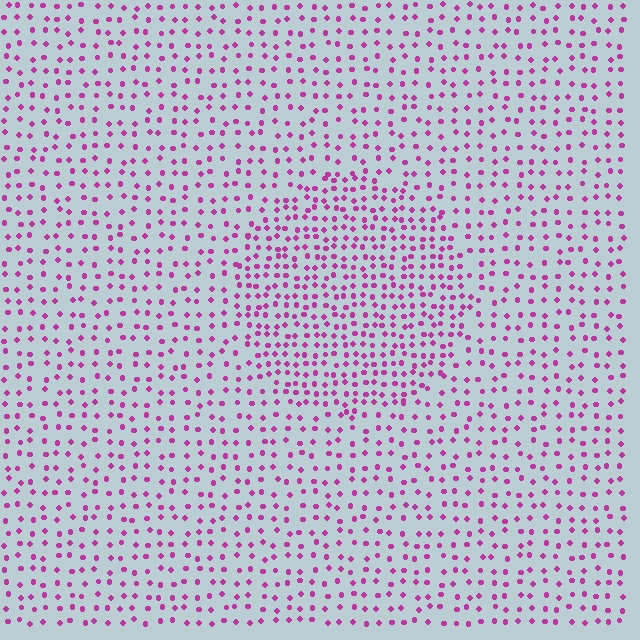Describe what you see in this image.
The image contains small magenta elements arranged at two different densities. A circle-shaped region is visible where the elements are more densely packed than the surrounding area.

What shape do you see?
I see a circle.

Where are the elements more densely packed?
The elements are more densely packed inside the circle boundary.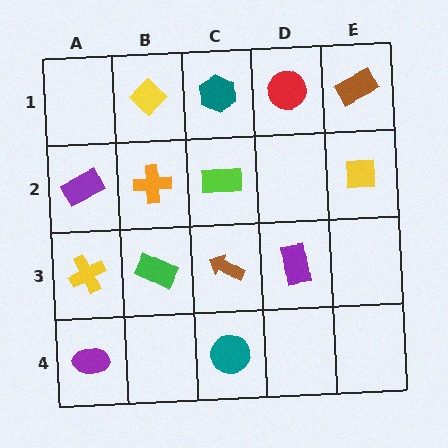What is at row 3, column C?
A brown arrow.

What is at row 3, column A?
A yellow cross.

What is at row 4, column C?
A teal circle.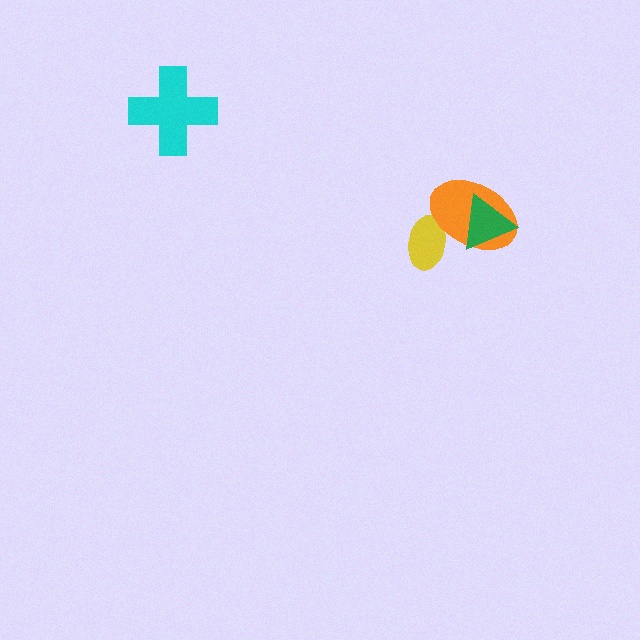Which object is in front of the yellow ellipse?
The orange ellipse is in front of the yellow ellipse.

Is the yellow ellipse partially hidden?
Yes, it is partially covered by another shape.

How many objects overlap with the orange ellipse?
2 objects overlap with the orange ellipse.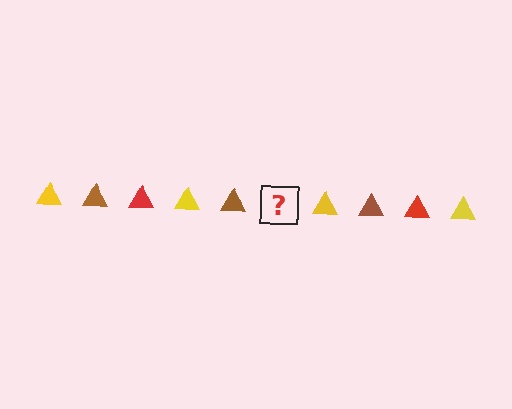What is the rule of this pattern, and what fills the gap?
The rule is that the pattern cycles through yellow, brown, red triangles. The gap should be filled with a red triangle.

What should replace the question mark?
The question mark should be replaced with a red triangle.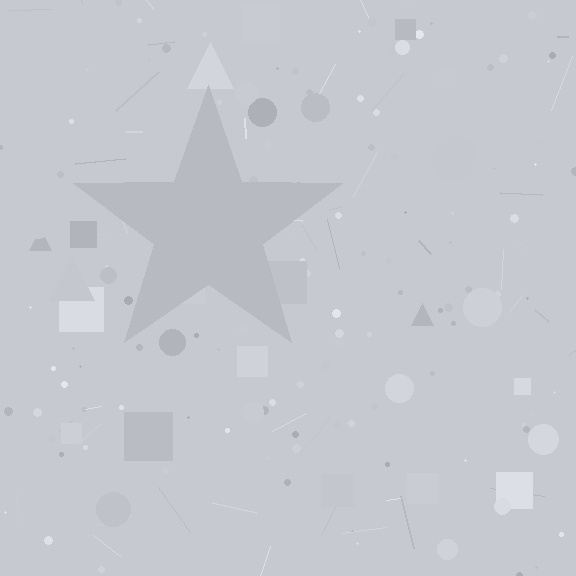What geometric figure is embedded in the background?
A star is embedded in the background.